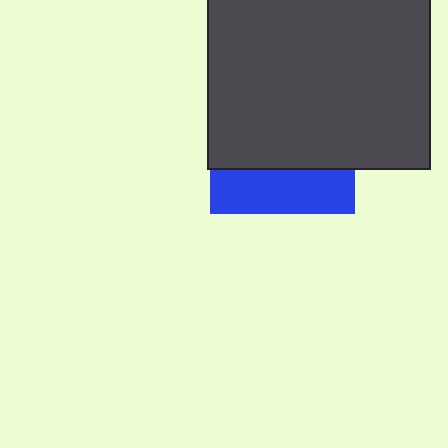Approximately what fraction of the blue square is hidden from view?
Roughly 69% of the blue square is hidden behind the dark gray rectangle.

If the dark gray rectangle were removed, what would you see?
You would see the complete blue square.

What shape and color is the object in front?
The object in front is a dark gray rectangle.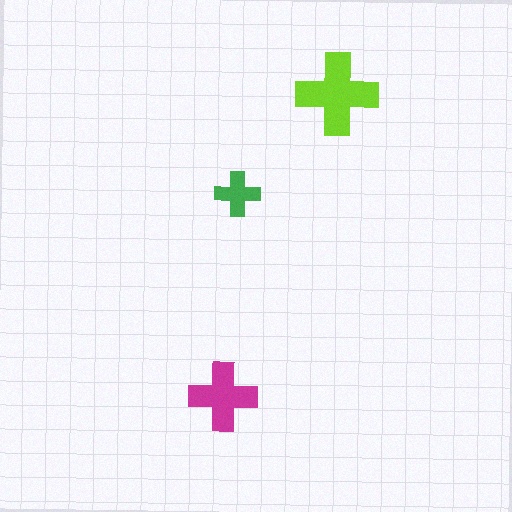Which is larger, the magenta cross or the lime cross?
The lime one.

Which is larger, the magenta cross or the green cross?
The magenta one.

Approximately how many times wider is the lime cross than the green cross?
About 2 times wider.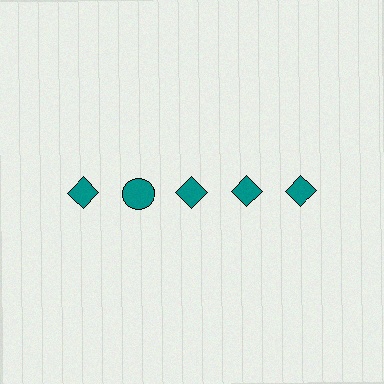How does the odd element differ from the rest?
It has a different shape: circle instead of diamond.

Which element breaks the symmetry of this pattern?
The teal circle in the top row, second from left column breaks the symmetry. All other shapes are teal diamonds.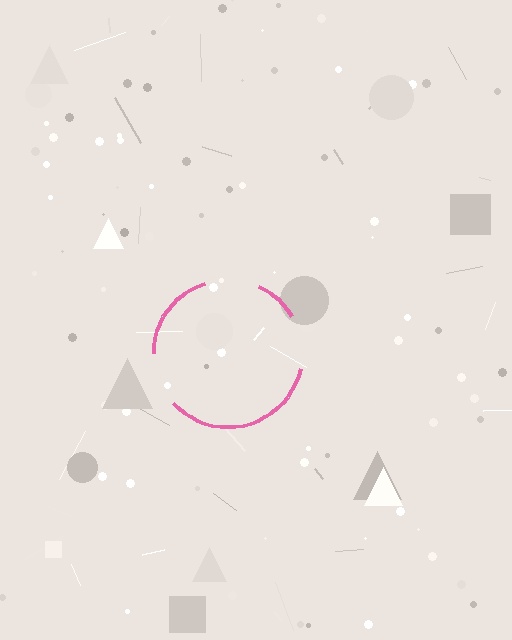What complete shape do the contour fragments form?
The contour fragments form a circle.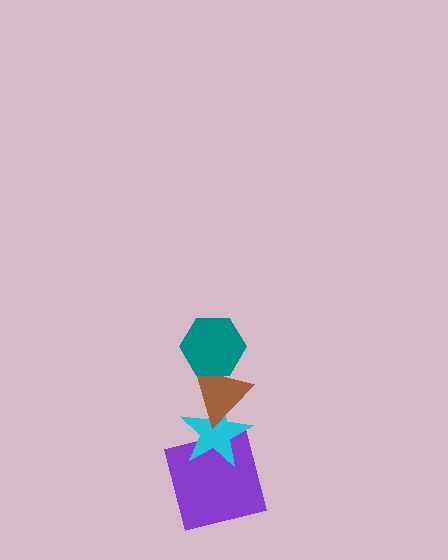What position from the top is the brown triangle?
The brown triangle is 2nd from the top.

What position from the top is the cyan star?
The cyan star is 3rd from the top.